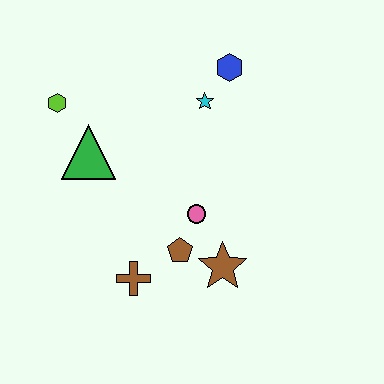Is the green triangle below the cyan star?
Yes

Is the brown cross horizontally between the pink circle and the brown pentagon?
No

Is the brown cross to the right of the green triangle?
Yes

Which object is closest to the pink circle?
The brown pentagon is closest to the pink circle.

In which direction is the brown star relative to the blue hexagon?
The brown star is below the blue hexagon.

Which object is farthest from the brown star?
The lime hexagon is farthest from the brown star.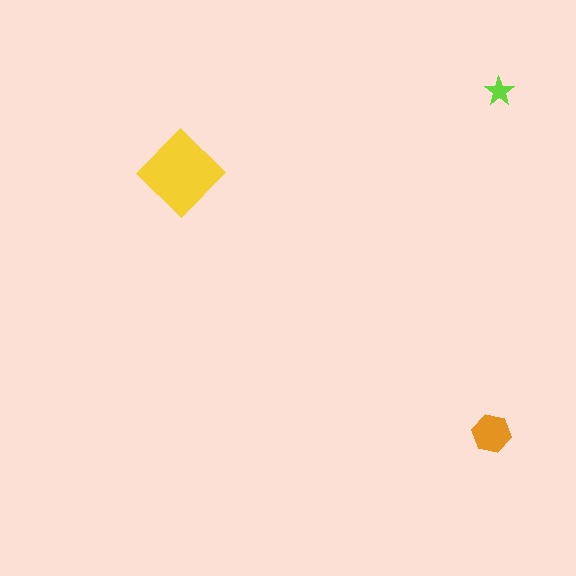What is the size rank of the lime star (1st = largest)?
3rd.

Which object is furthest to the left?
The yellow diamond is leftmost.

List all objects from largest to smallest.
The yellow diamond, the orange hexagon, the lime star.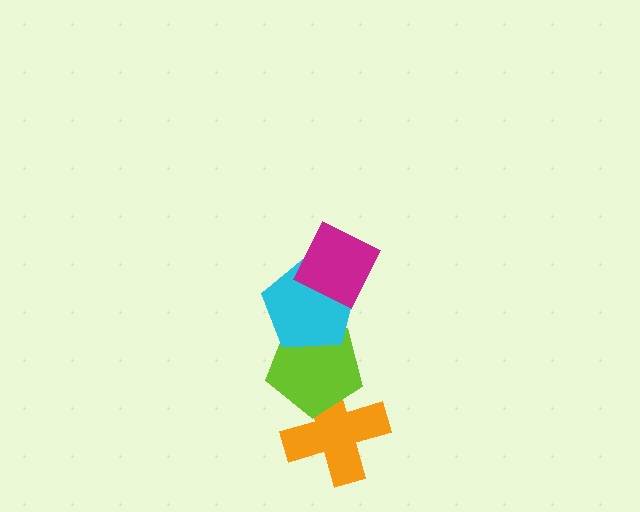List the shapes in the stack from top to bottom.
From top to bottom: the magenta diamond, the cyan pentagon, the lime pentagon, the orange cross.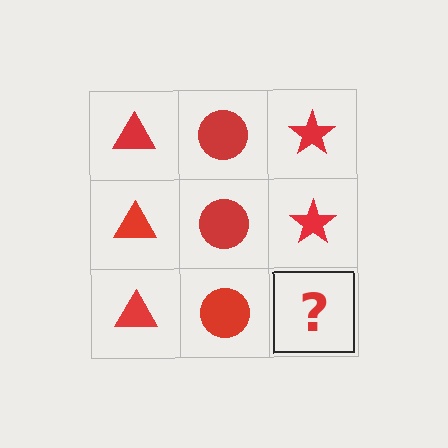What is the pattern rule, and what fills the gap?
The rule is that each column has a consistent shape. The gap should be filled with a red star.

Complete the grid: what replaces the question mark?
The question mark should be replaced with a red star.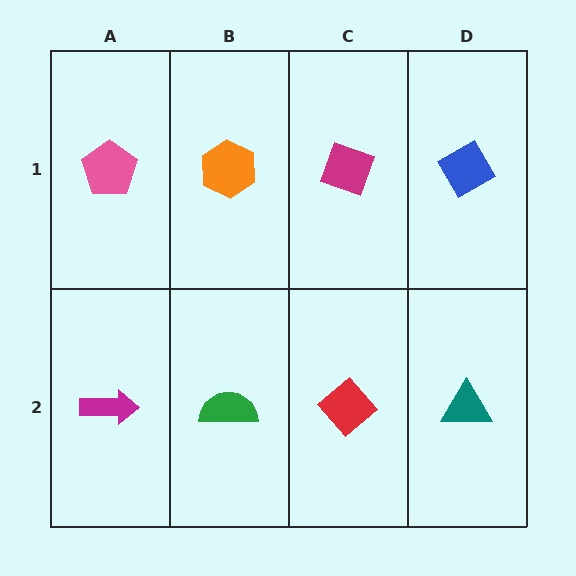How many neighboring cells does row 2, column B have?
3.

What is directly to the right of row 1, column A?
An orange hexagon.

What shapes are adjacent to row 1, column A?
A magenta arrow (row 2, column A), an orange hexagon (row 1, column B).